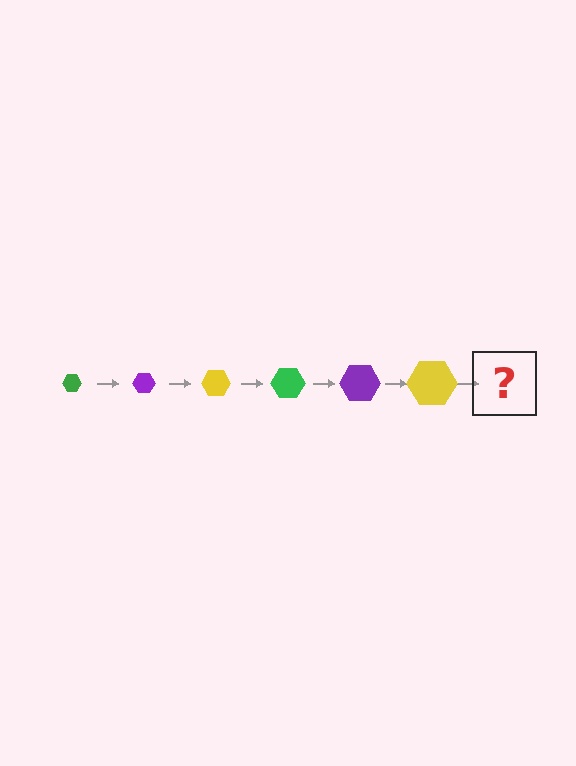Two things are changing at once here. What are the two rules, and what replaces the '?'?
The two rules are that the hexagon grows larger each step and the color cycles through green, purple, and yellow. The '?' should be a green hexagon, larger than the previous one.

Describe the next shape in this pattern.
It should be a green hexagon, larger than the previous one.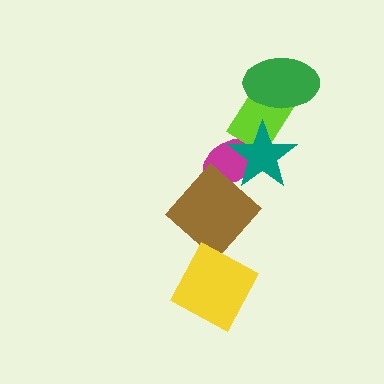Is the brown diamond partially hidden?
Yes, it is partially covered by another shape.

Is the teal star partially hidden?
No, no other shape covers it.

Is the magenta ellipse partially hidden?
Yes, it is partially covered by another shape.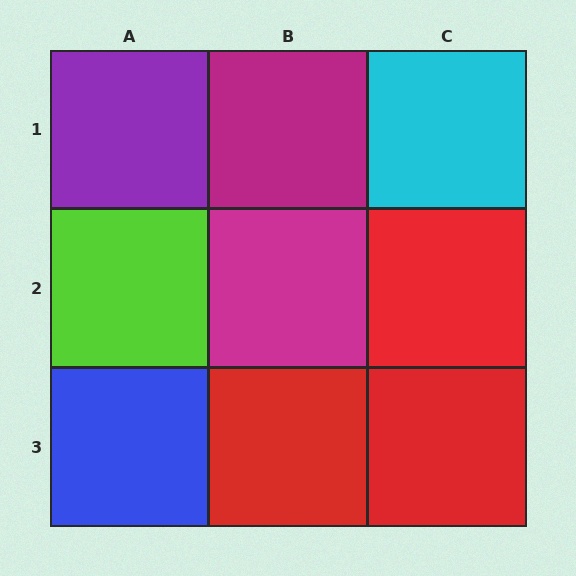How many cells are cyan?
1 cell is cyan.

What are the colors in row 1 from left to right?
Purple, magenta, cyan.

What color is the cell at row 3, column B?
Red.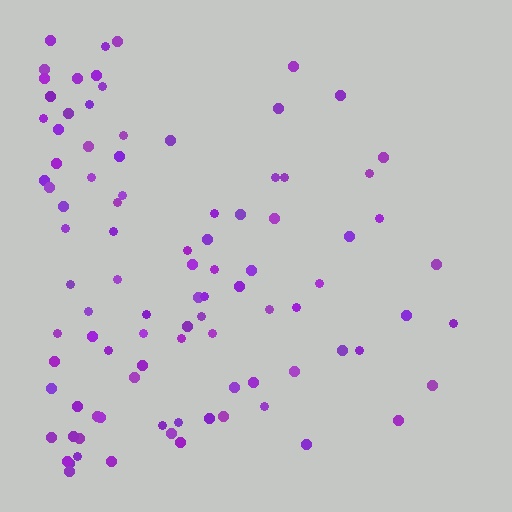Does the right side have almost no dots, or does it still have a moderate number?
Still a moderate number, just noticeably fewer than the left.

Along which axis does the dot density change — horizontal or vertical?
Horizontal.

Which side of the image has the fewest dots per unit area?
The right.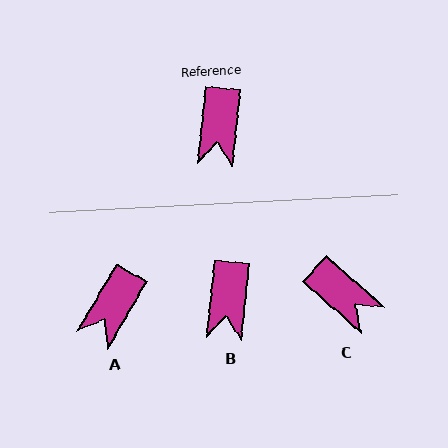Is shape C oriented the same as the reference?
No, it is off by about 54 degrees.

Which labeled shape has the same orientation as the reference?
B.